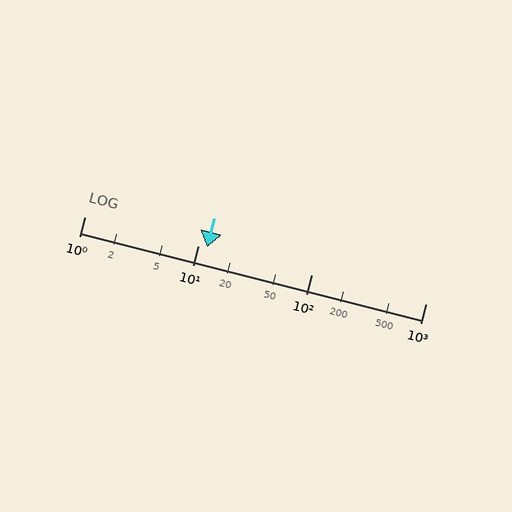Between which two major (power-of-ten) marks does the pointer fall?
The pointer is between 10 and 100.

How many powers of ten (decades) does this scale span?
The scale spans 3 decades, from 1 to 1000.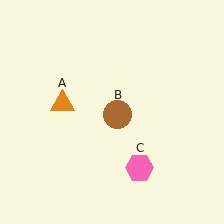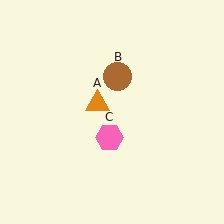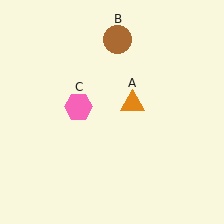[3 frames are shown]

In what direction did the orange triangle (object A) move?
The orange triangle (object A) moved right.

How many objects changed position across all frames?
3 objects changed position: orange triangle (object A), brown circle (object B), pink hexagon (object C).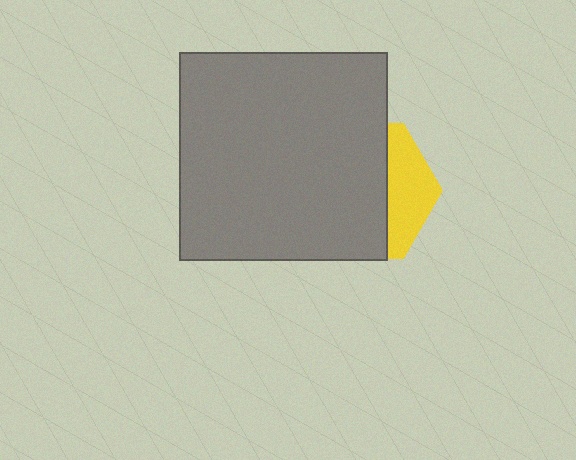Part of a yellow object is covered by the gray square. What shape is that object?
It is a hexagon.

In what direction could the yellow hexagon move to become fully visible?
The yellow hexagon could move right. That would shift it out from behind the gray square entirely.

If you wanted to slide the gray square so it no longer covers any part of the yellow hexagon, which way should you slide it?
Slide it left — that is the most direct way to separate the two shapes.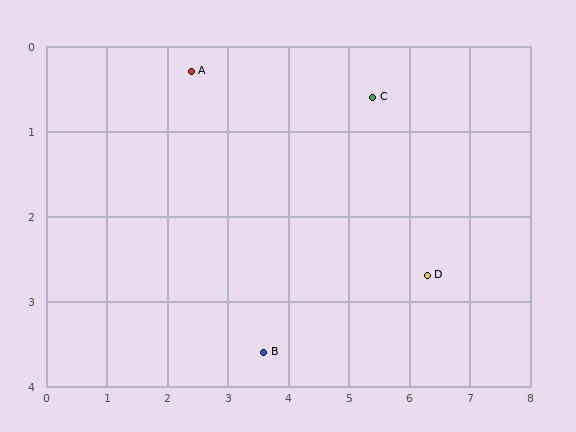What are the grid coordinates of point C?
Point C is at approximately (5.4, 0.6).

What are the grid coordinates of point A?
Point A is at approximately (2.4, 0.3).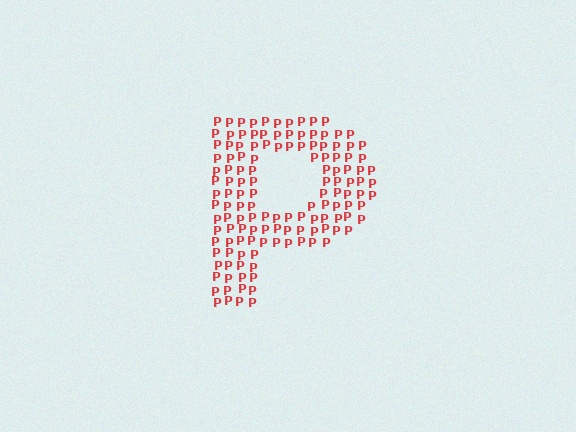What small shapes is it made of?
It is made of small letter P's.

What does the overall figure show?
The overall figure shows the letter P.